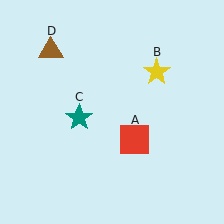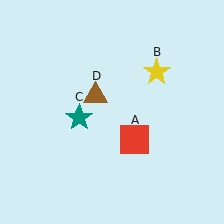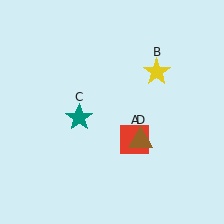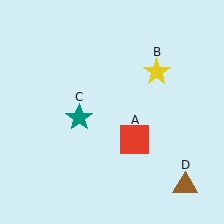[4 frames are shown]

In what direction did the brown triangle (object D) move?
The brown triangle (object D) moved down and to the right.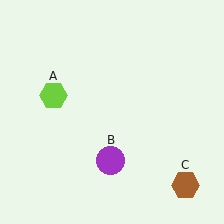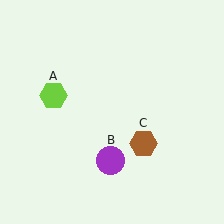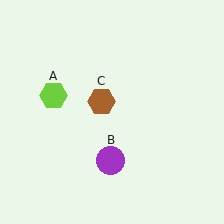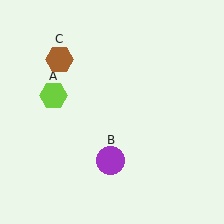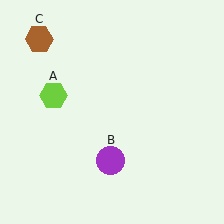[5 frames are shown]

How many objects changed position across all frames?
1 object changed position: brown hexagon (object C).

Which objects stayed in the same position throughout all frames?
Lime hexagon (object A) and purple circle (object B) remained stationary.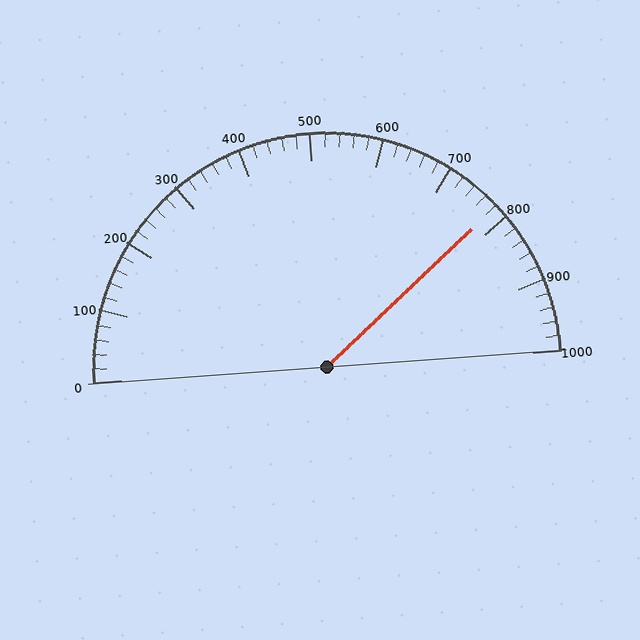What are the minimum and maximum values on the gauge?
The gauge ranges from 0 to 1000.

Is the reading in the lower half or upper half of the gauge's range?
The reading is in the upper half of the range (0 to 1000).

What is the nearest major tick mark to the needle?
The nearest major tick mark is 800.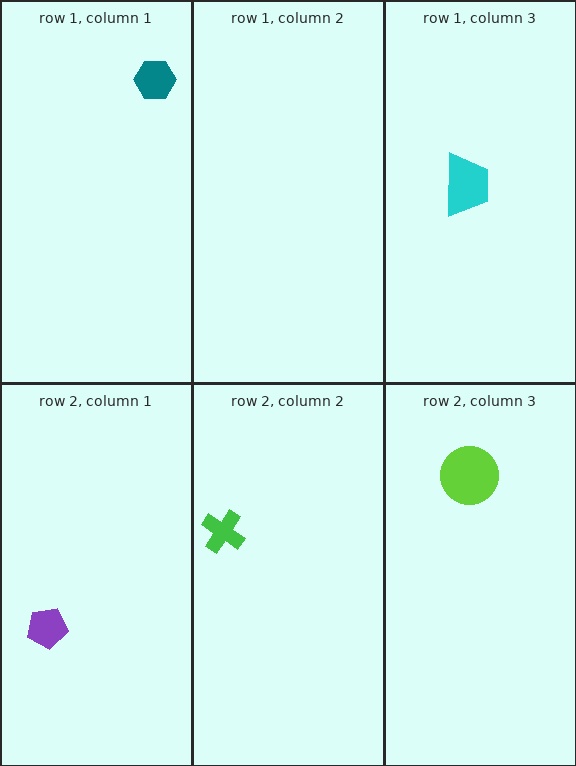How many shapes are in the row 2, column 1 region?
1.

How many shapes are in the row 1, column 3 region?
1.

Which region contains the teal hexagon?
The row 1, column 1 region.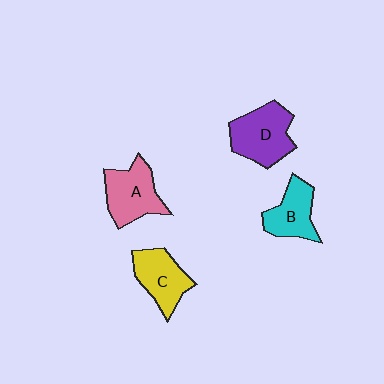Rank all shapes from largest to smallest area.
From largest to smallest: D (purple), A (pink), C (yellow), B (cyan).